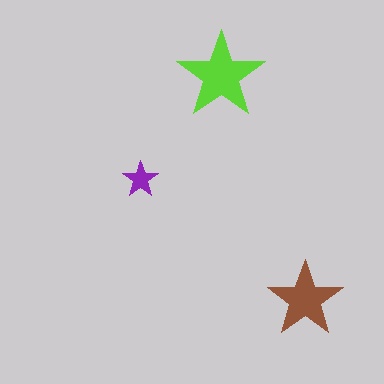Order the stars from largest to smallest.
the lime one, the brown one, the purple one.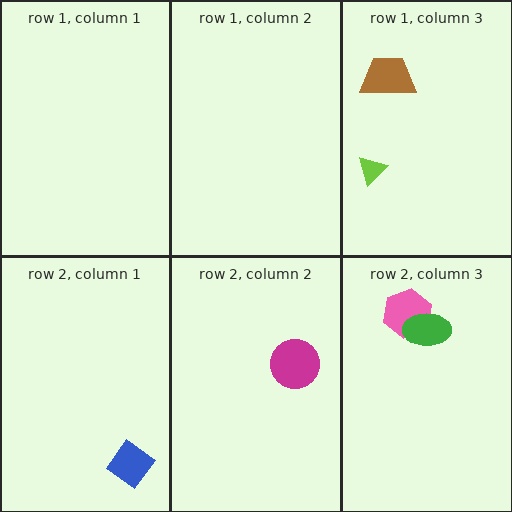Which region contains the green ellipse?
The row 2, column 3 region.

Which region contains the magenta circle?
The row 2, column 2 region.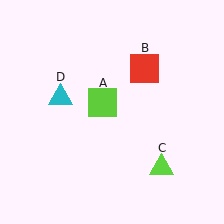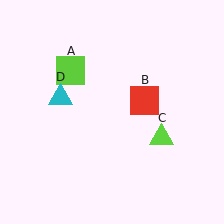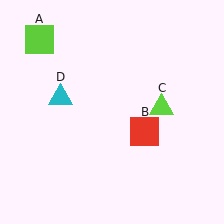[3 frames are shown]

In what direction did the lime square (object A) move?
The lime square (object A) moved up and to the left.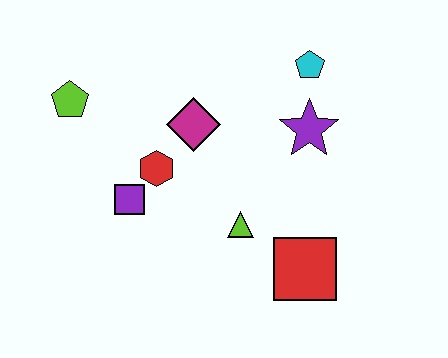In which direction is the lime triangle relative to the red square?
The lime triangle is to the left of the red square.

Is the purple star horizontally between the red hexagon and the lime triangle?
No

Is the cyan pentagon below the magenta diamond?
No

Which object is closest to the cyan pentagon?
The purple star is closest to the cyan pentagon.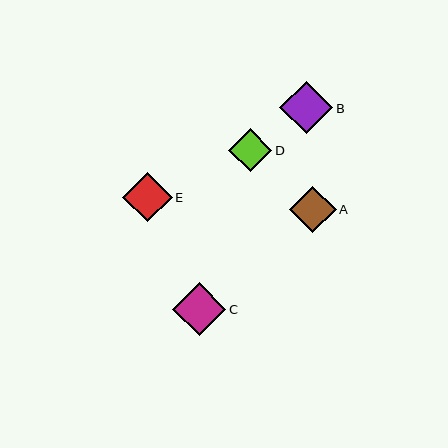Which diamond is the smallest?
Diamond D is the smallest with a size of approximately 43 pixels.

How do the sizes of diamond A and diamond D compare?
Diamond A and diamond D are approximately the same size.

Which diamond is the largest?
Diamond C is the largest with a size of approximately 53 pixels.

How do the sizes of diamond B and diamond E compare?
Diamond B and diamond E are approximately the same size.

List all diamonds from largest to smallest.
From largest to smallest: C, B, E, A, D.